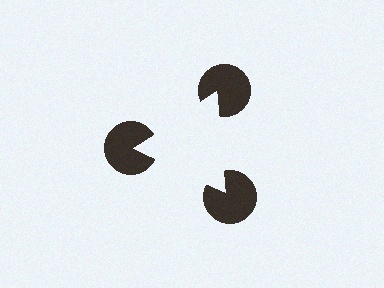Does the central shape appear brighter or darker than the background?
It typically appears slightly brighter than the background, even though no actual brightness change is drawn.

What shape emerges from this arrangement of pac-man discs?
An illusory triangle — its edges are inferred from the aligned wedge cuts in the pac-man discs, not physically drawn.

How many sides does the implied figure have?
3 sides.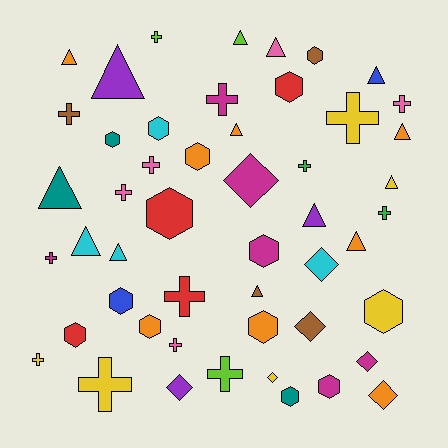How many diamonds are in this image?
There are 7 diamonds.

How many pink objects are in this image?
There are 5 pink objects.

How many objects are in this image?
There are 50 objects.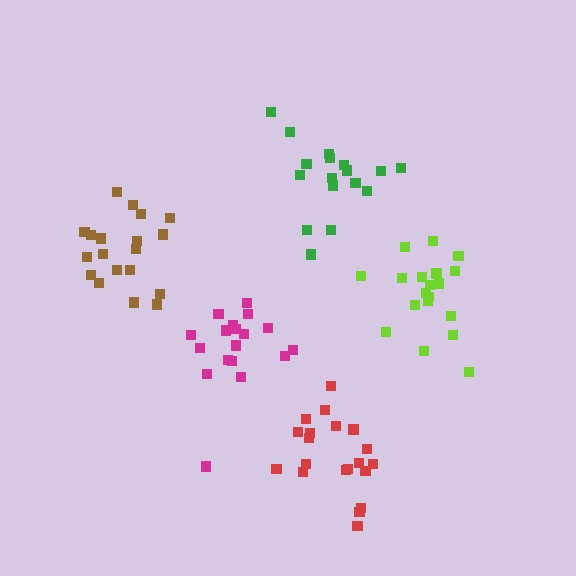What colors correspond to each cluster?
The clusters are colored: lime, magenta, green, red, brown.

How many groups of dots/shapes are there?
There are 5 groups.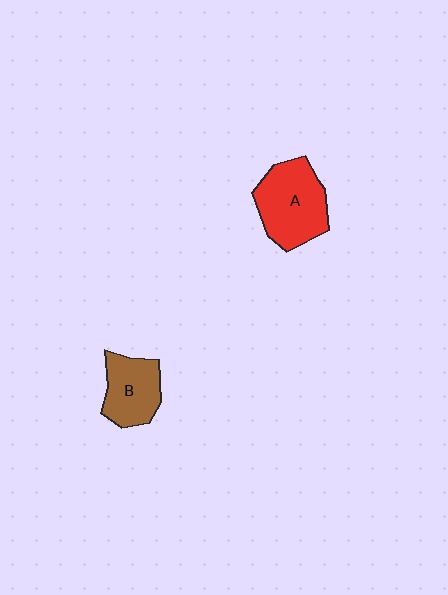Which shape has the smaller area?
Shape B (brown).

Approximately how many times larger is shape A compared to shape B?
Approximately 1.4 times.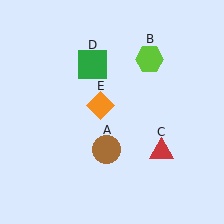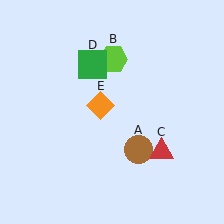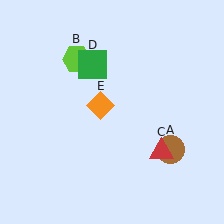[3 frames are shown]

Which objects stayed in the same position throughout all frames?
Red triangle (object C) and green square (object D) and orange diamond (object E) remained stationary.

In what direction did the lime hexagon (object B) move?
The lime hexagon (object B) moved left.